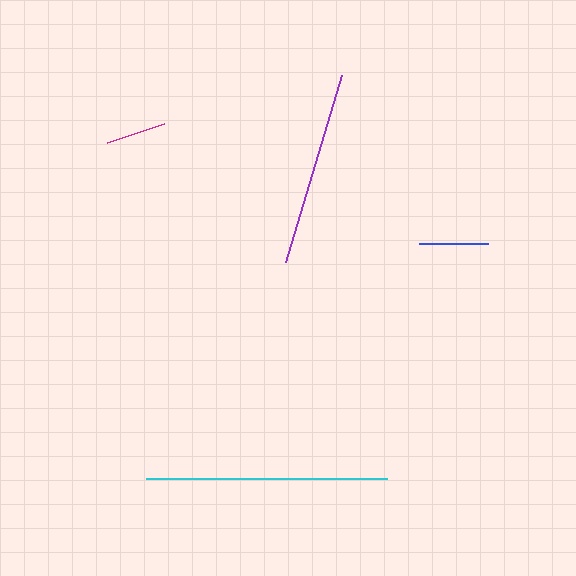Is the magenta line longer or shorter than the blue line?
The blue line is longer than the magenta line.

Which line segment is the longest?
The cyan line is the longest at approximately 241 pixels.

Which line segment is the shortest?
The magenta line is the shortest at approximately 61 pixels.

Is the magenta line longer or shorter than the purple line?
The purple line is longer than the magenta line.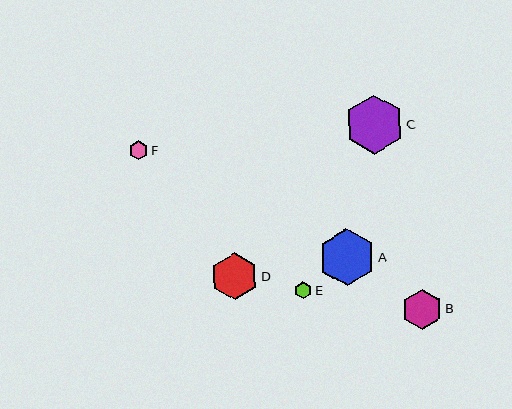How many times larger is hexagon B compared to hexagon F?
Hexagon B is approximately 2.1 times the size of hexagon F.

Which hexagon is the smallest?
Hexagon E is the smallest with a size of approximately 17 pixels.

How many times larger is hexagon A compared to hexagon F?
Hexagon A is approximately 3.0 times the size of hexagon F.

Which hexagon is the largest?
Hexagon C is the largest with a size of approximately 59 pixels.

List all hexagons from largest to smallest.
From largest to smallest: C, A, D, B, F, E.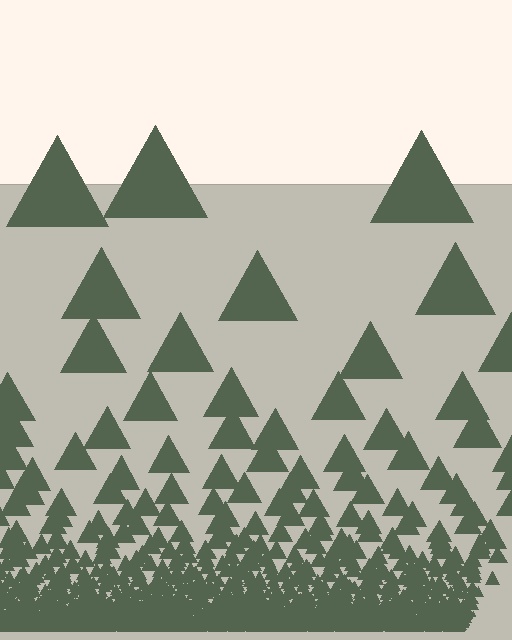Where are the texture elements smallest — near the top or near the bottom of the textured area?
Near the bottom.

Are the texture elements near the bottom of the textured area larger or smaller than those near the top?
Smaller. The gradient is inverted — elements near the bottom are smaller and denser.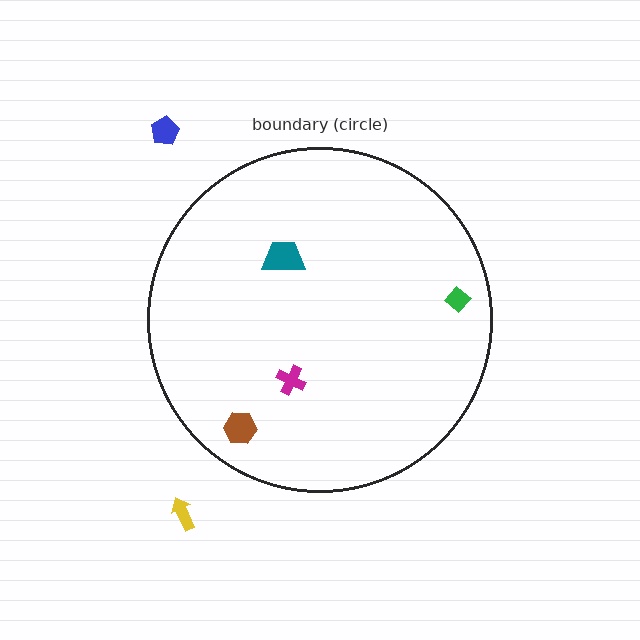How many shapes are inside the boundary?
4 inside, 2 outside.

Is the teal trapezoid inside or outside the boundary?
Inside.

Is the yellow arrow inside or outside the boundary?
Outside.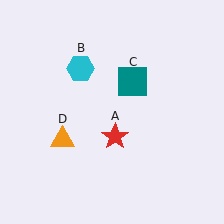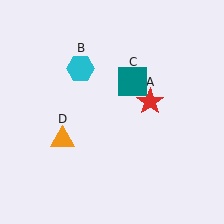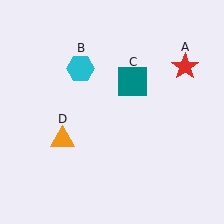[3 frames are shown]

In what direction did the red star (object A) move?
The red star (object A) moved up and to the right.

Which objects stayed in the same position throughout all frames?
Cyan hexagon (object B) and teal square (object C) and orange triangle (object D) remained stationary.